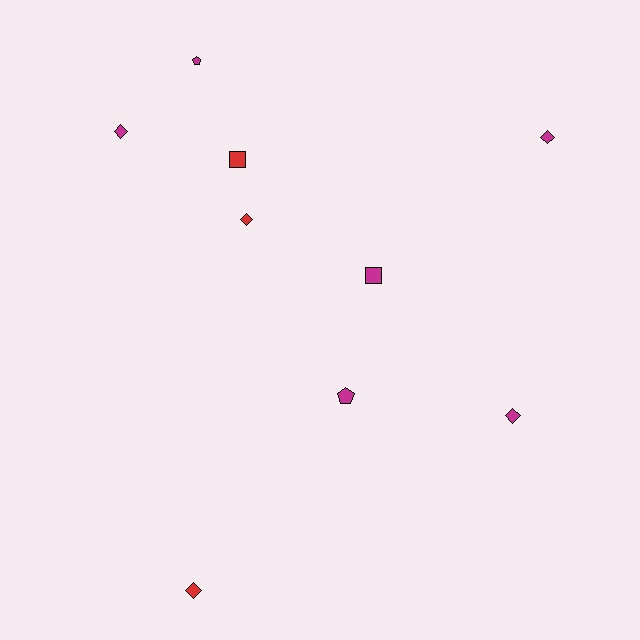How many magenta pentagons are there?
There are 2 magenta pentagons.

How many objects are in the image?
There are 9 objects.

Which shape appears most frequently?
Diamond, with 5 objects.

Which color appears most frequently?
Magenta, with 6 objects.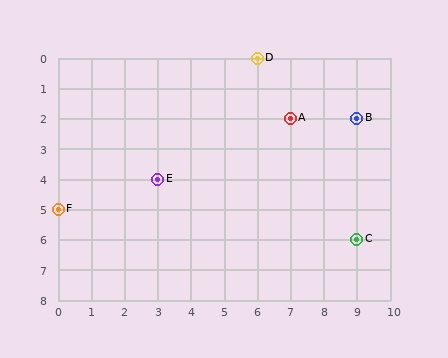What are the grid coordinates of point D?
Point D is at grid coordinates (6, 0).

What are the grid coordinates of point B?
Point B is at grid coordinates (9, 2).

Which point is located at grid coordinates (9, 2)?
Point B is at (9, 2).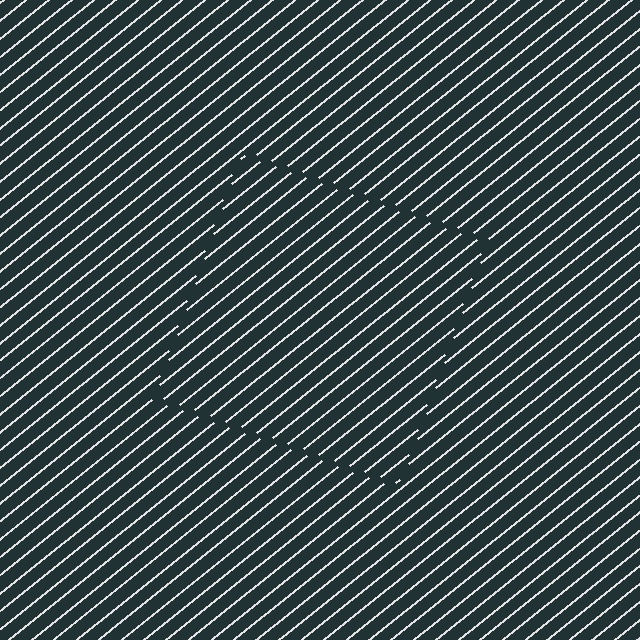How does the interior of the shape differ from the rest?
The interior of the shape contains the same grating, shifted by half a period — the contour is defined by the phase discontinuity where line-ends from the inner and outer gratings abut.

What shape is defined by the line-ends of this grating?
An illusory square. The interior of the shape contains the same grating, shifted by half a period — the contour is defined by the phase discontinuity where line-ends from the inner and outer gratings abut.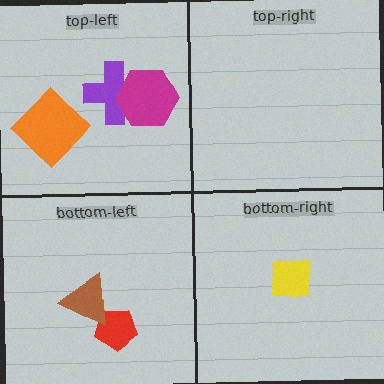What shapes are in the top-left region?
The purple cross, the orange diamond, the magenta hexagon.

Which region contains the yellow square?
The bottom-right region.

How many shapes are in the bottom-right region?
1.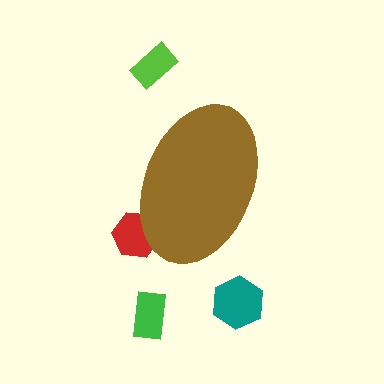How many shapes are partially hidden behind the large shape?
1 shape is partially hidden.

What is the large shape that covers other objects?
A brown ellipse.